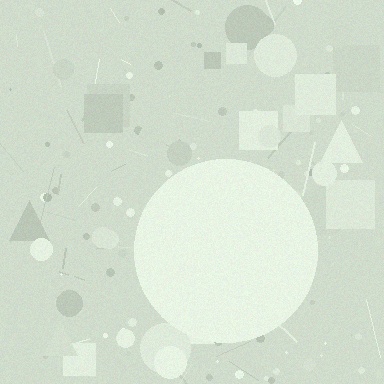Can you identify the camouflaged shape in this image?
The camouflaged shape is a circle.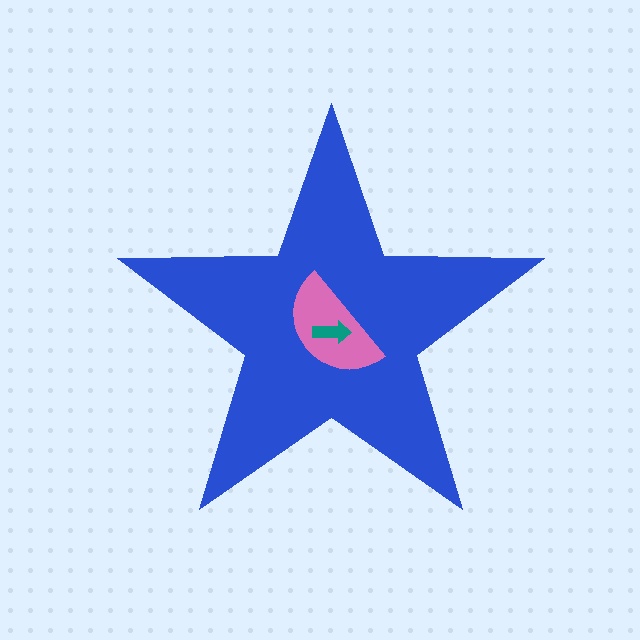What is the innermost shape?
The teal arrow.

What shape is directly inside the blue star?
The pink semicircle.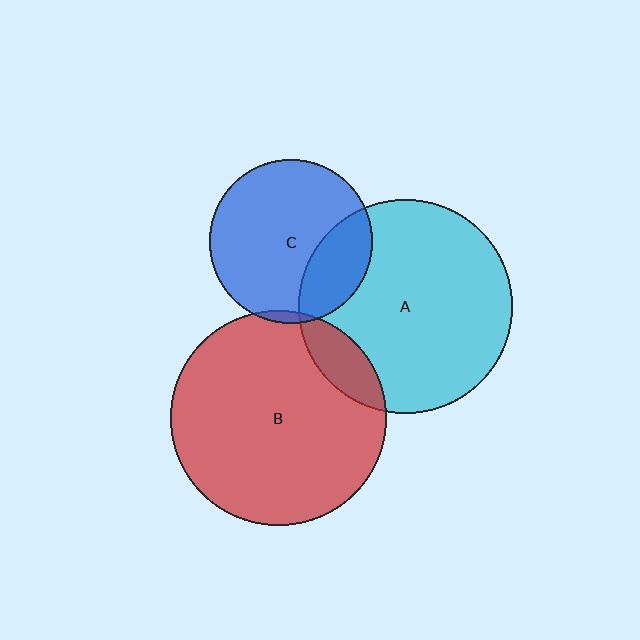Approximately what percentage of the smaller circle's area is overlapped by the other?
Approximately 10%.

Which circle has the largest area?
Circle B (red).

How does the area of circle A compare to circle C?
Approximately 1.7 times.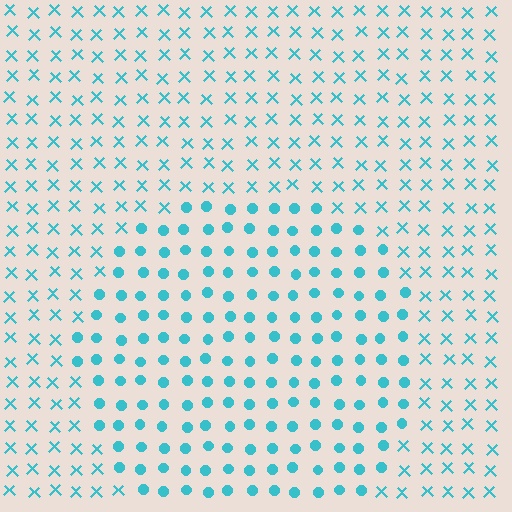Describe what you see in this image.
The image is filled with small cyan elements arranged in a uniform grid. A circle-shaped region contains circles, while the surrounding area contains X marks. The boundary is defined purely by the change in element shape.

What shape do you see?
I see a circle.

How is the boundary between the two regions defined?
The boundary is defined by a change in element shape: circles inside vs. X marks outside. All elements share the same color and spacing.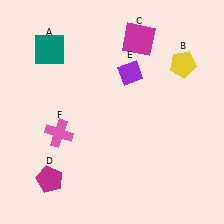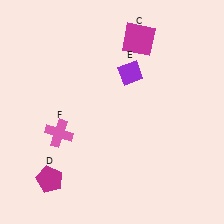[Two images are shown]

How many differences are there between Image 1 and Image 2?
There are 2 differences between the two images.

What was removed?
The yellow pentagon (B), the teal square (A) were removed in Image 2.